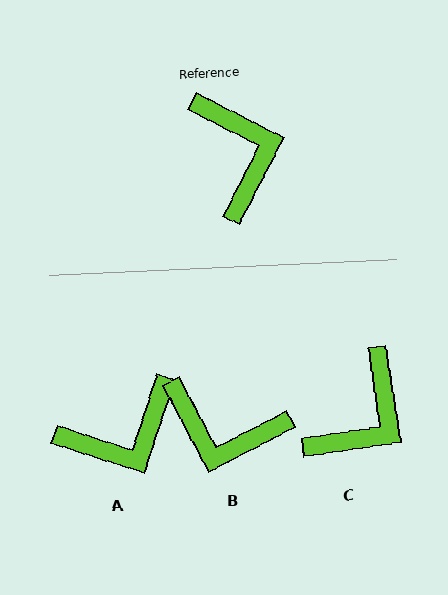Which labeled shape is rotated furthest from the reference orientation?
B, about 126 degrees away.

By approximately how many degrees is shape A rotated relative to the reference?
Approximately 81 degrees clockwise.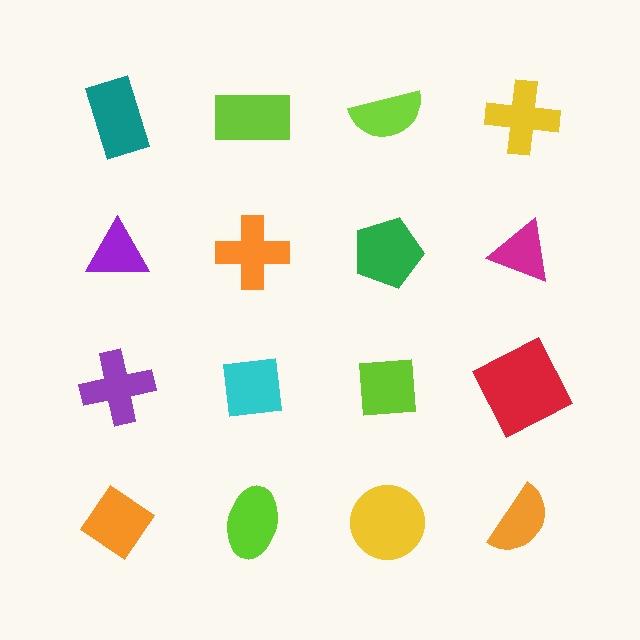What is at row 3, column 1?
A purple cross.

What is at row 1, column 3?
A lime semicircle.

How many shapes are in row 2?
4 shapes.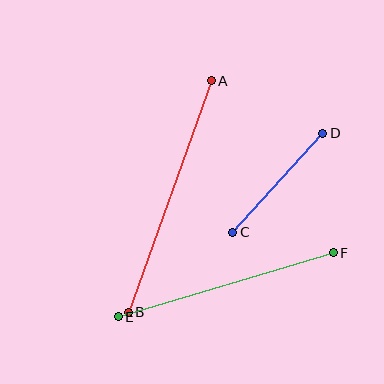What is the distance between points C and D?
The distance is approximately 134 pixels.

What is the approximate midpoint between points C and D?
The midpoint is at approximately (278, 183) pixels.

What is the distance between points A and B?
The distance is approximately 246 pixels.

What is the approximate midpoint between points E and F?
The midpoint is at approximately (226, 285) pixels.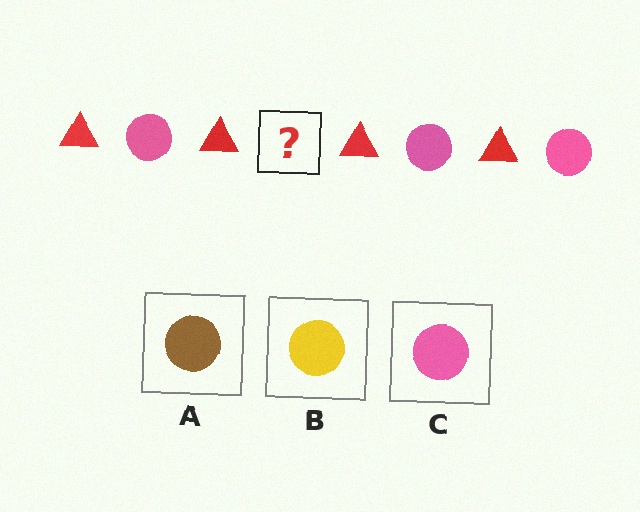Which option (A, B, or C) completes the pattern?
C.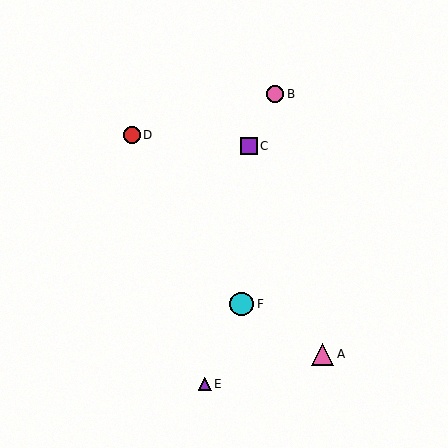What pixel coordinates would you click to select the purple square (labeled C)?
Click at (249, 146) to select the purple square C.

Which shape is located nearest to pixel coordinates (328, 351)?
The pink triangle (labeled A) at (323, 354) is nearest to that location.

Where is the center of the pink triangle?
The center of the pink triangle is at (323, 354).